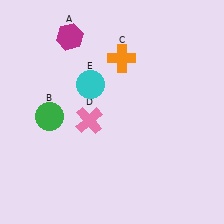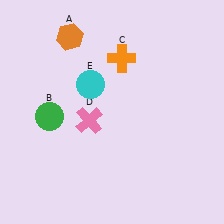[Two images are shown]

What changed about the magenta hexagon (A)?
In Image 1, A is magenta. In Image 2, it changed to orange.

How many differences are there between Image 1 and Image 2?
There is 1 difference between the two images.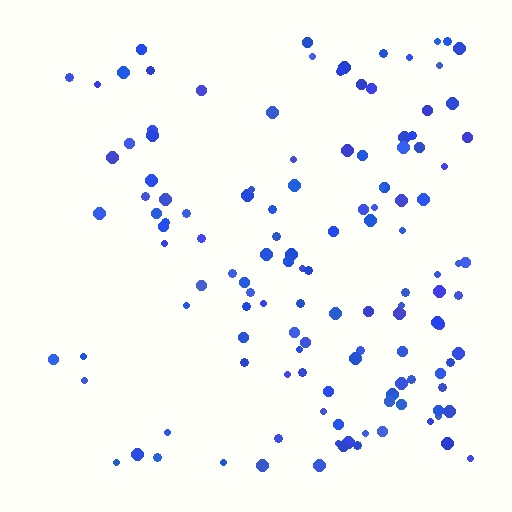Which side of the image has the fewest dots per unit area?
The left.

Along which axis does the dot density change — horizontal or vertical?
Horizontal.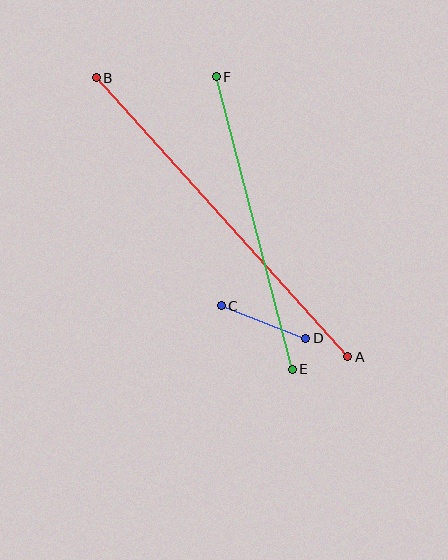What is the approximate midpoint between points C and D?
The midpoint is at approximately (264, 322) pixels.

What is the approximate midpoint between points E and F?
The midpoint is at approximately (254, 223) pixels.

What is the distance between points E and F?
The distance is approximately 302 pixels.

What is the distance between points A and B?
The distance is approximately 376 pixels.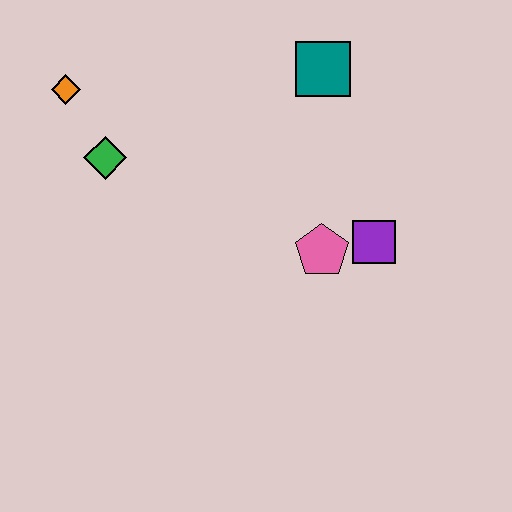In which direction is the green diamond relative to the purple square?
The green diamond is to the left of the purple square.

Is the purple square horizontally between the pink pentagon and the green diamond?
No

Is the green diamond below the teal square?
Yes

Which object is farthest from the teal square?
The orange diamond is farthest from the teal square.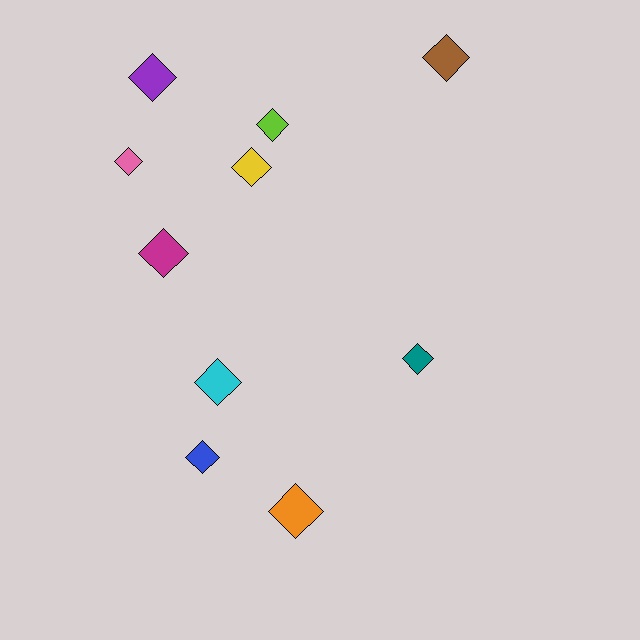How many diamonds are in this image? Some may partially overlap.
There are 10 diamonds.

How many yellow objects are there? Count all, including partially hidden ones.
There is 1 yellow object.